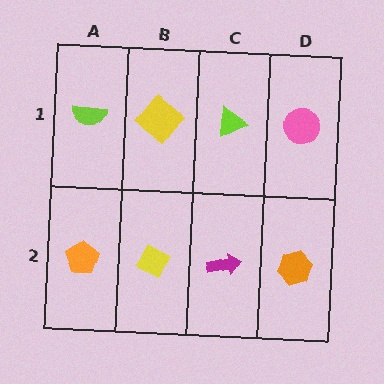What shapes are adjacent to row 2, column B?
A yellow diamond (row 1, column B), an orange pentagon (row 2, column A), a magenta arrow (row 2, column C).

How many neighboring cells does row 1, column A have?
2.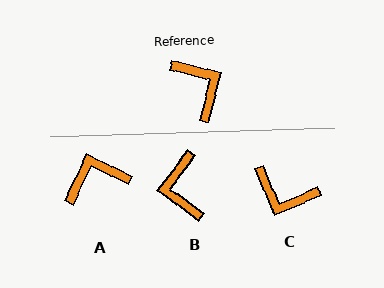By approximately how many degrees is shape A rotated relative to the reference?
Approximately 79 degrees counter-clockwise.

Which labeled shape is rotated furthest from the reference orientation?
B, about 158 degrees away.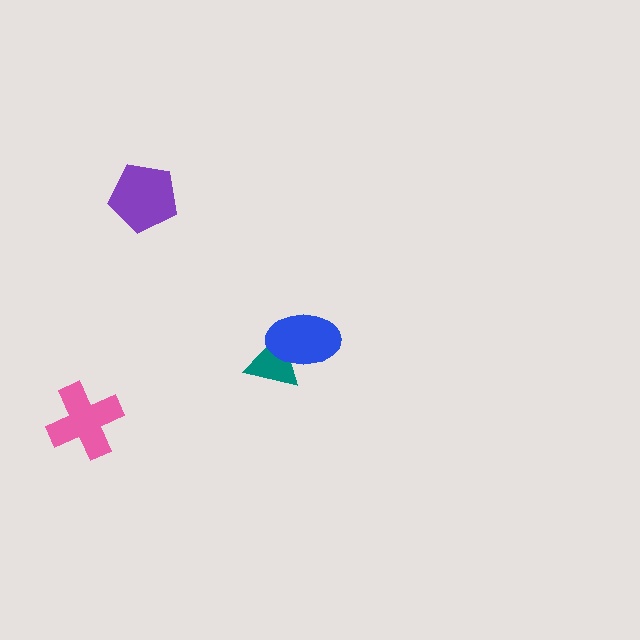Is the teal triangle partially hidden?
Yes, it is partially covered by another shape.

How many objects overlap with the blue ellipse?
1 object overlaps with the blue ellipse.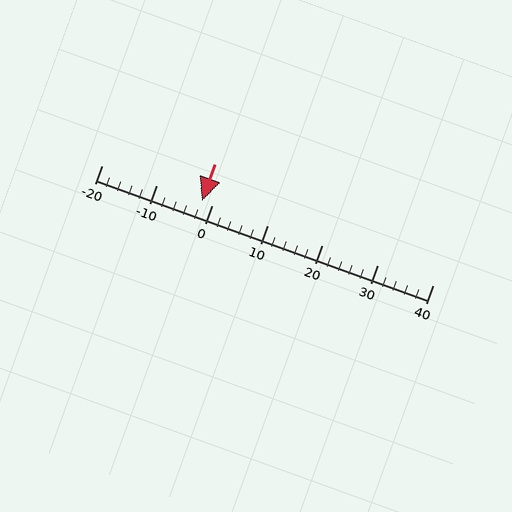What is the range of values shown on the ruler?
The ruler shows values from -20 to 40.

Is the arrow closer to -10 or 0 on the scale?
The arrow is closer to 0.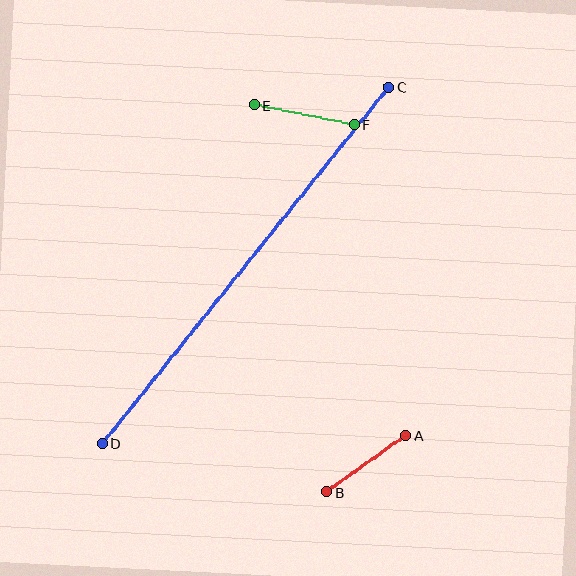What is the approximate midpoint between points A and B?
The midpoint is at approximately (366, 464) pixels.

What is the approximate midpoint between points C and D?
The midpoint is at approximately (246, 265) pixels.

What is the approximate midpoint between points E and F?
The midpoint is at approximately (305, 115) pixels.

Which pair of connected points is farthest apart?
Points C and D are farthest apart.